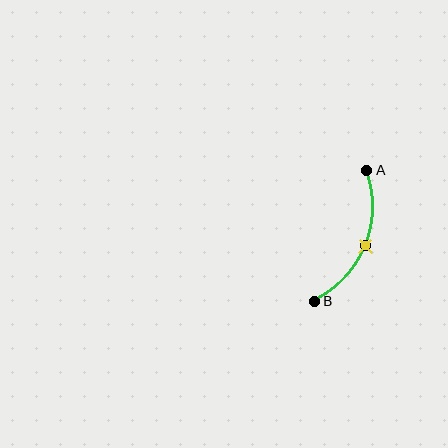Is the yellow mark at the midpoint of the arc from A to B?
Yes. The yellow mark lies on the arc at equal arc-length from both A and B — it is the arc midpoint.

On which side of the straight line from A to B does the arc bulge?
The arc bulges to the right of the straight line connecting A and B.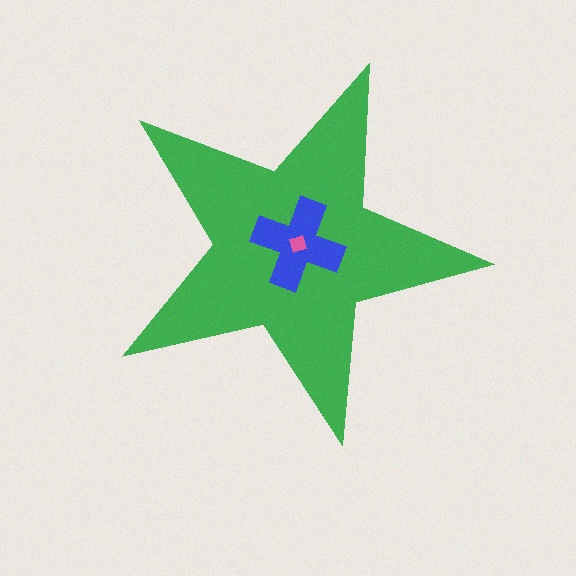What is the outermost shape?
The green star.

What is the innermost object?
The pink square.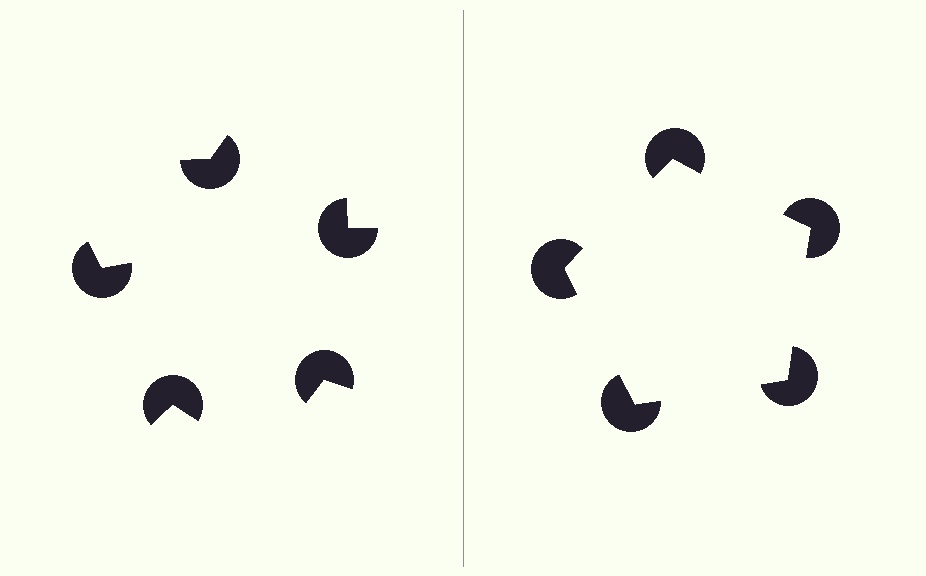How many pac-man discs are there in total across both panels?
10 — 5 on each side.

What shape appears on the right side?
An illusory pentagon.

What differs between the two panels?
The pac-man discs are positioned identically on both sides; only the wedge orientations differ. On the right they align to a pentagon; on the left they are misaligned.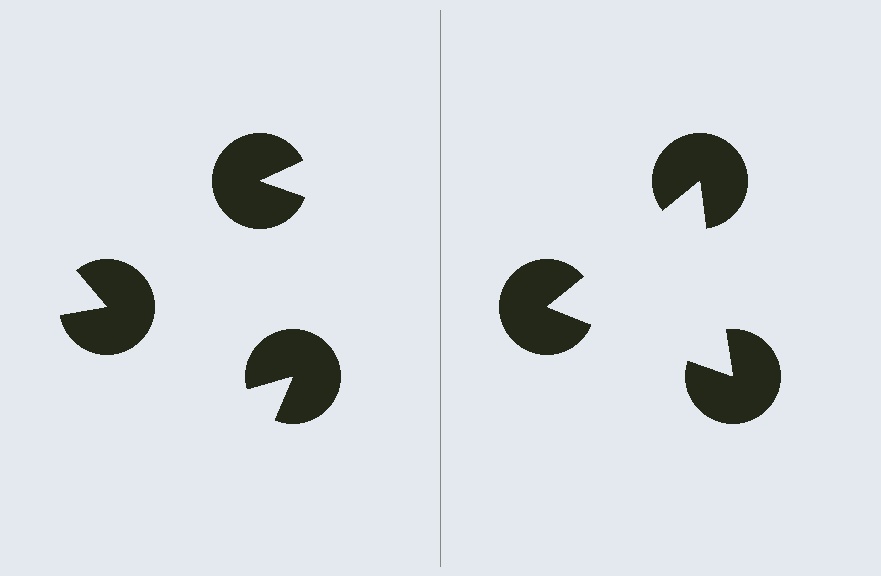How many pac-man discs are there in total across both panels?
6 — 3 on each side.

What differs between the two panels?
The pac-man discs are positioned identically on both sides; only the wedge orientations differ. On the right they align to a triangle; on the left they are misaligned.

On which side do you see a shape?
An illusory triangle appears on the right side. On the left side the wedge cuts are rotated, so no coherent shape forms.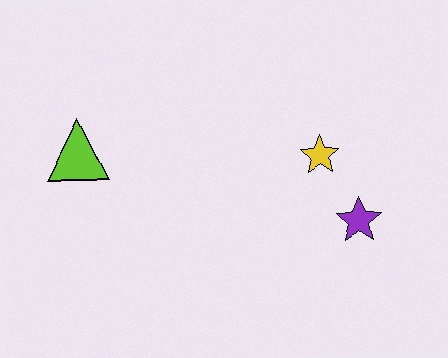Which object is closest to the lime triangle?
The yellow star is closest to the lime triangle.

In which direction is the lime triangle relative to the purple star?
The lime triangle is to the left of the purple star.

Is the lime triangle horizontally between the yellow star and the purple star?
No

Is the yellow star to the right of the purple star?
No